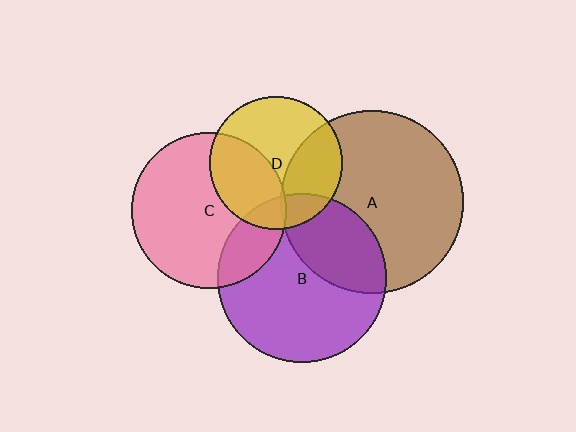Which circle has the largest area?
Circle A (brown).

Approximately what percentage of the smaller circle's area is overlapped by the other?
Approximately 30%.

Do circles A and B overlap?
Yes.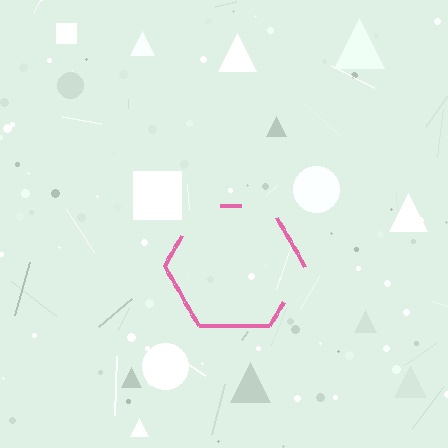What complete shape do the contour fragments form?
The contour fragments form a hexagon.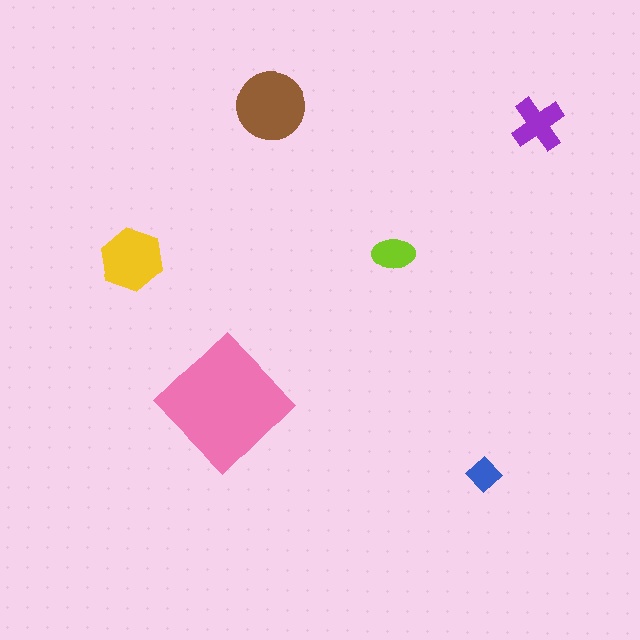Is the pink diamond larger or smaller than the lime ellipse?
Larger.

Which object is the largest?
The pink diamond.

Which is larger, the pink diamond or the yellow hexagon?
The pink diamond.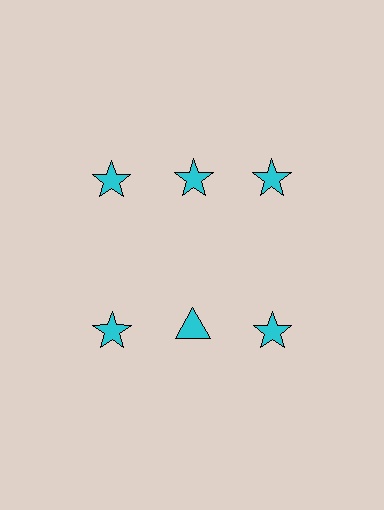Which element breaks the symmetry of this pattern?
The cyan triangle in the second row, second from left column breaks the symmetry. All other shapes are cyan stars.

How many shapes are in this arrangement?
There are 6 shapes arranged in a grid pattern.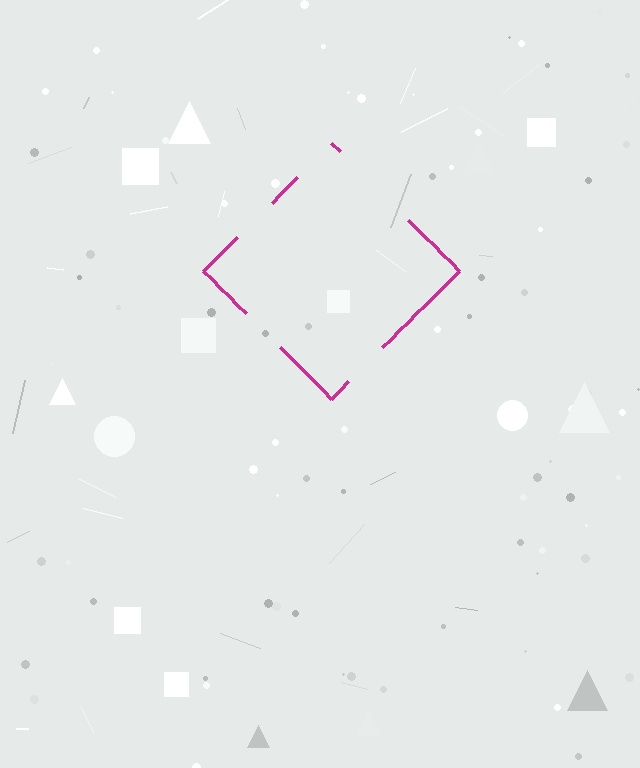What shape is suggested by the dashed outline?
The dashed outline suggests a diamond.